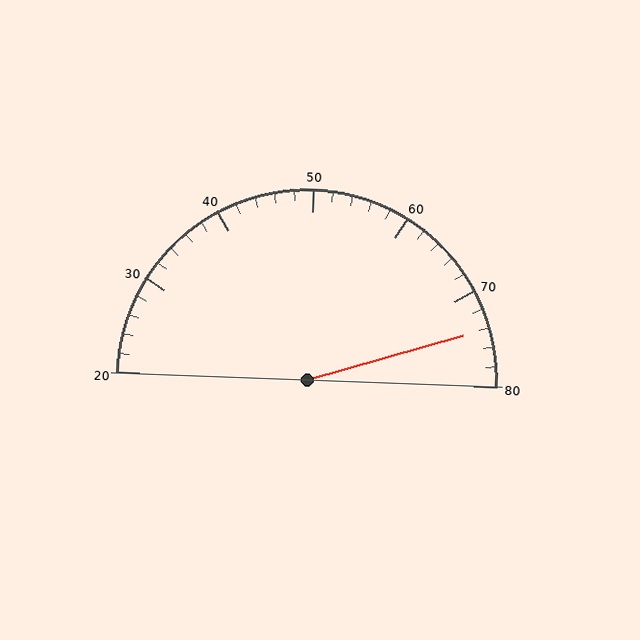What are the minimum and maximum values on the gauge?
The gauge ranges from 20 to 80.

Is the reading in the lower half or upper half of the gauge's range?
The reading is in the upper half of the range (20 to 80).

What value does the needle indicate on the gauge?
The needle indicates approximately 74.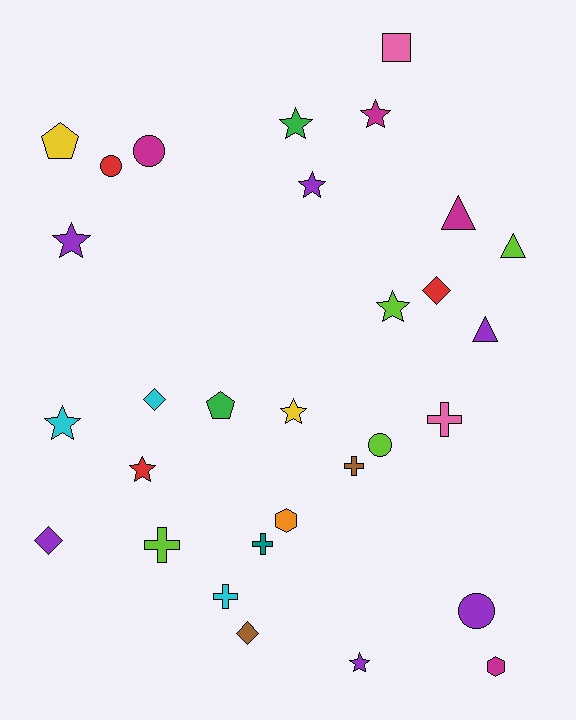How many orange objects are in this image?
There is 1 orange object.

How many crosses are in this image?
There are 5 crosses.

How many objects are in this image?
There are 30 objects.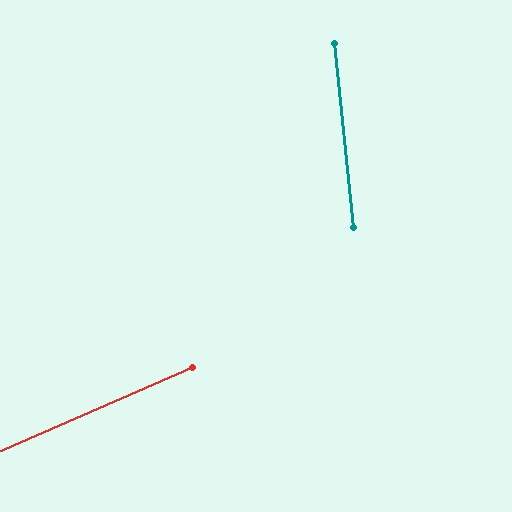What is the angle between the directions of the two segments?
Approximately 72 degrees.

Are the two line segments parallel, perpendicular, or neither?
Neither parallel nor perpendicular — they differ by about 72°.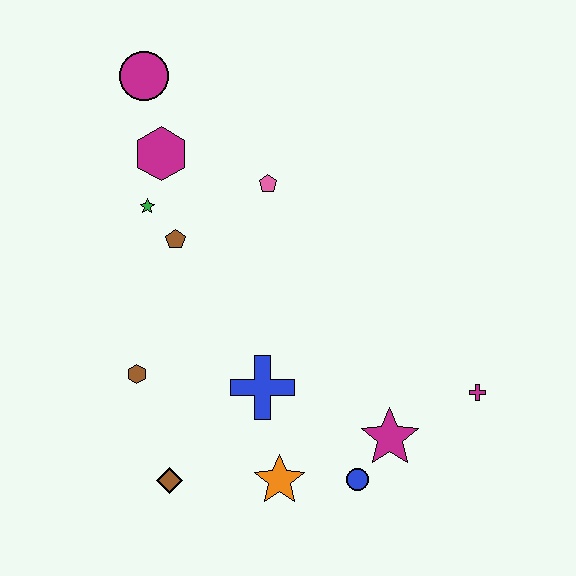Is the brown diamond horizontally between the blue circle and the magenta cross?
No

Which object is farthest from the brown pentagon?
The magenta cross is farthest from the brown pentagon.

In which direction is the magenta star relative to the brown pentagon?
The magenta star is to the right of the brown pentagon.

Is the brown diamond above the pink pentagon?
No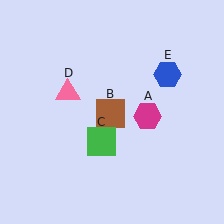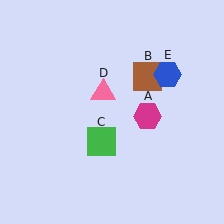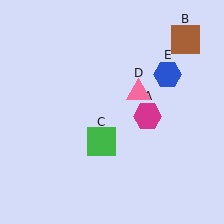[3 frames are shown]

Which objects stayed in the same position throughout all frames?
Magenta hexagon (object A) and green square (object C) and blue hexagon (object E) remained stationary.